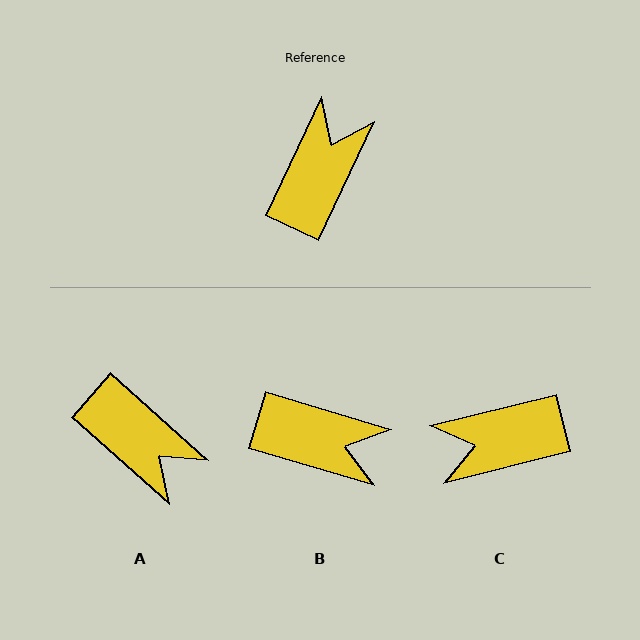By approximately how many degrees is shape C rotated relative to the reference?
Approximately 129 degrees counter-clockwise.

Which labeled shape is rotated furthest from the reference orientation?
C, about 129 degrees away.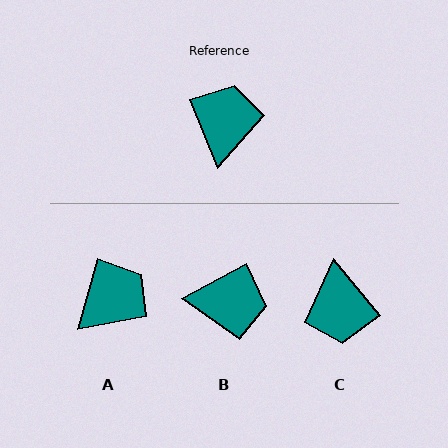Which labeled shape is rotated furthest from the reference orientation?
C, about 162 degrees away.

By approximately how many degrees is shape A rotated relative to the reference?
Approximately 38 degrees clockwise.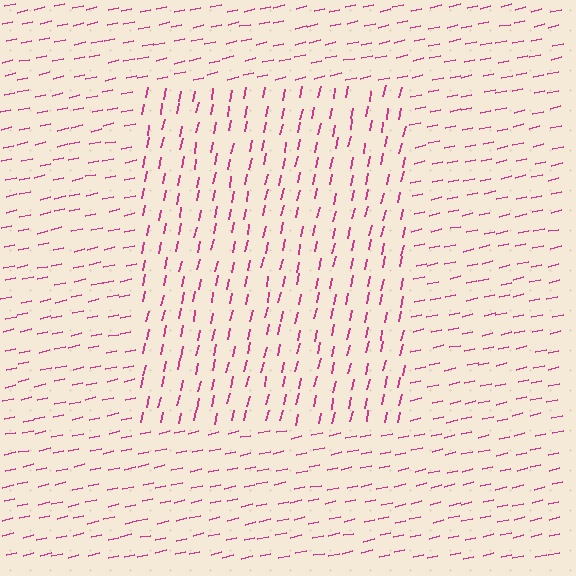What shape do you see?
I see a rectangle.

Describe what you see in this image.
The image is filled with small magenta line segments. A rectangle region in the image has lines oriented differently from the surrounding lines, creating a visible texture boundary.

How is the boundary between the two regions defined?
The boundary is defined purely by a change in line orientation (approximately 65 degrees difference). All lines are the same color and thickness.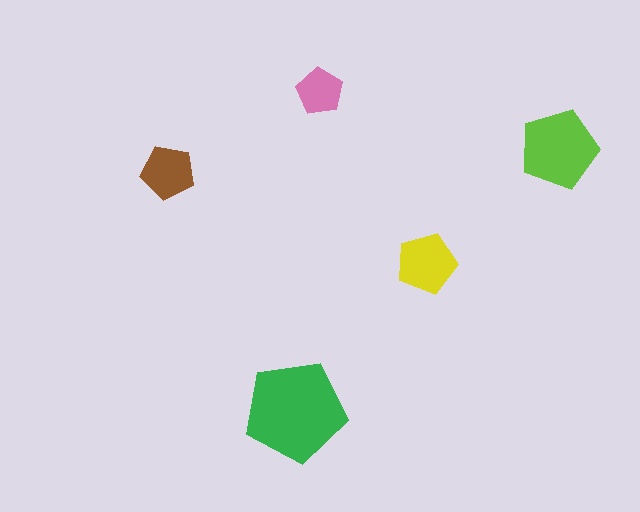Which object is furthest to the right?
The lime pentagon is rightmost.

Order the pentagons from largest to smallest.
the green one, the lime one, the yellow one, the brown one, the pink one.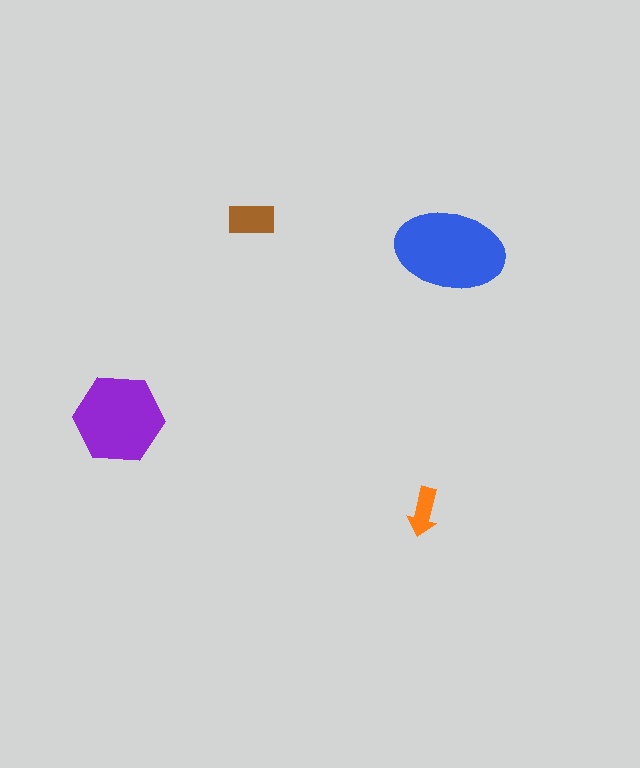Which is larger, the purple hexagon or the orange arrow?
The purple hexagon.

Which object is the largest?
The blue ellipse.